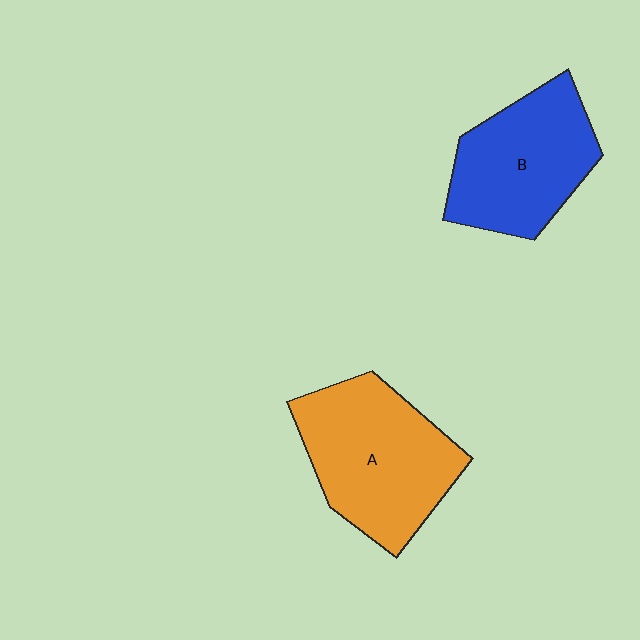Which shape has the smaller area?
Shape B (blue).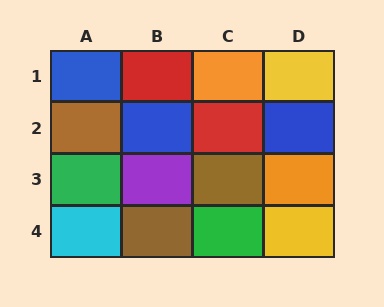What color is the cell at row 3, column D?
Orange.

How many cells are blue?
3 cells are blue.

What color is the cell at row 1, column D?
Yellow.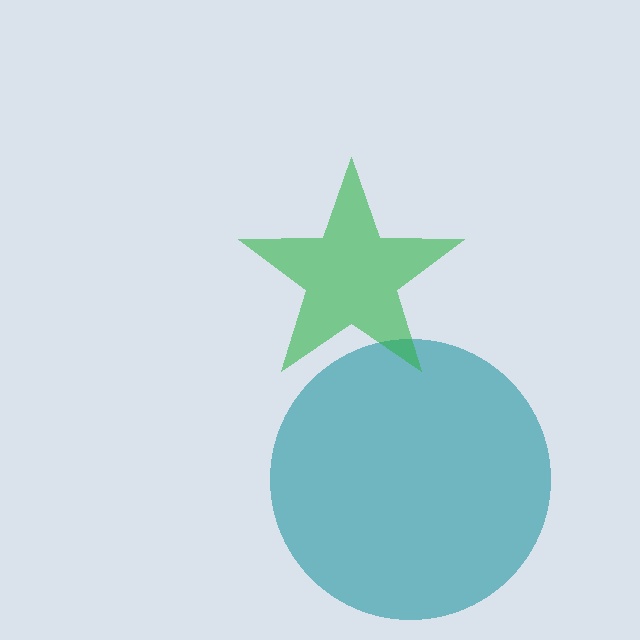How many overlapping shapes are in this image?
There are 2 overlapping shapes in the image.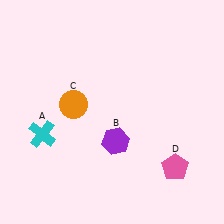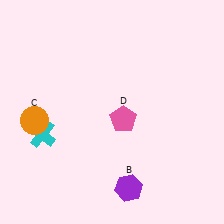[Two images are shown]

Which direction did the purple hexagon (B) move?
The purple hexagon (B) moved down.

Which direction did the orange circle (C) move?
The orange circle (C) moved left.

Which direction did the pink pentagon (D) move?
The pink pentagon (D) moved left.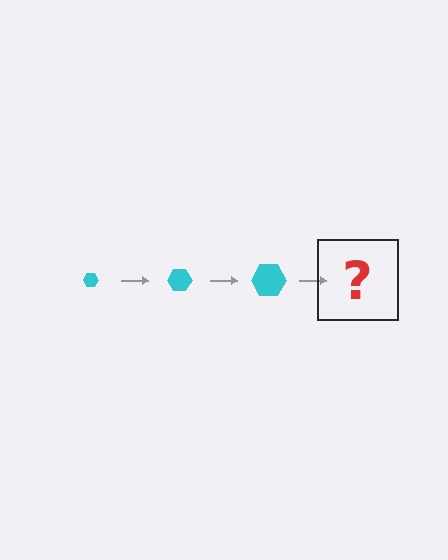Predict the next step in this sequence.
The next step is a cyan hexagon, larger than the previous one.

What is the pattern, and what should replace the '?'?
The pattern is that the hexagon gets progressively larger each step. The '?' should be a cyan hexagon, larger than the previous one.